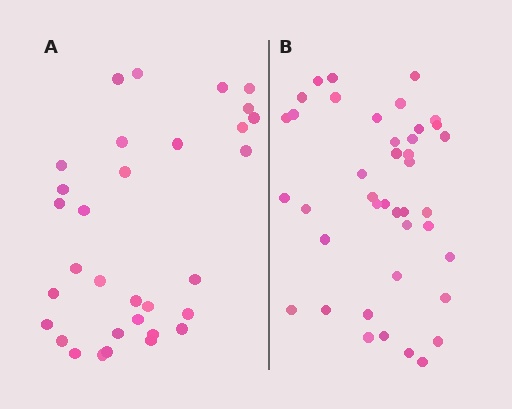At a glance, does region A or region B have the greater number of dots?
Region B (the right region) has more dots.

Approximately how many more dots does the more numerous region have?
Region B has roughly 8 or so more dots than region A.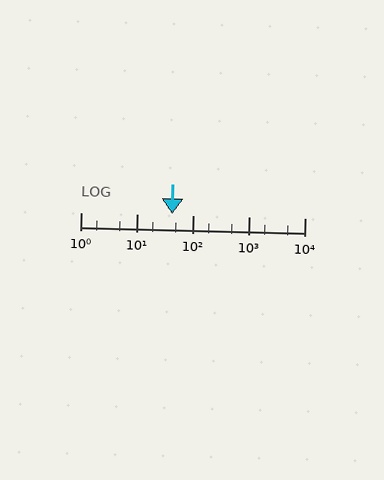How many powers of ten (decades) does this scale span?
The scale spans 4 decades, from 1 to 10000.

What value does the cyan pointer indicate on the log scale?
The pointer indicates approximately 43.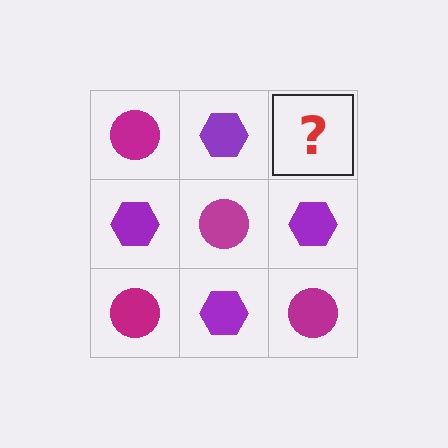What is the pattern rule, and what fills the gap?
The rule is that it alternates magenta circle and purple hexagon in a checkerboard pattern. The gap should be filled with a magenta circle.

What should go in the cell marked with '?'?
The missing cell should contain a magenta circle.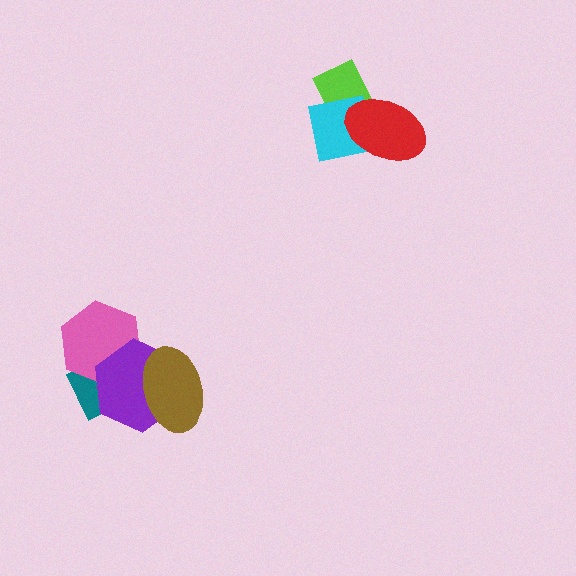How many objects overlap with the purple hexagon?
3 objects overlap with the purple hexagon.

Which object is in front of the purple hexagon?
The brown ellipse is in front of the purple hexagon.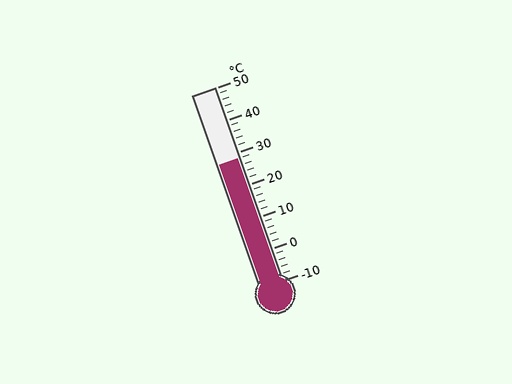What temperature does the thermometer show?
The thermometer shows approximately 28°C.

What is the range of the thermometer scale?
The thermometer scale ranges from -10°C to 50°C.